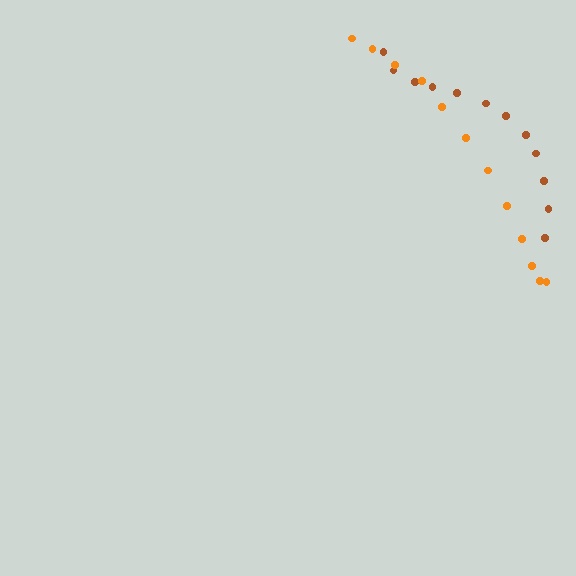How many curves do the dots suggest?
There are 2 distinct paths.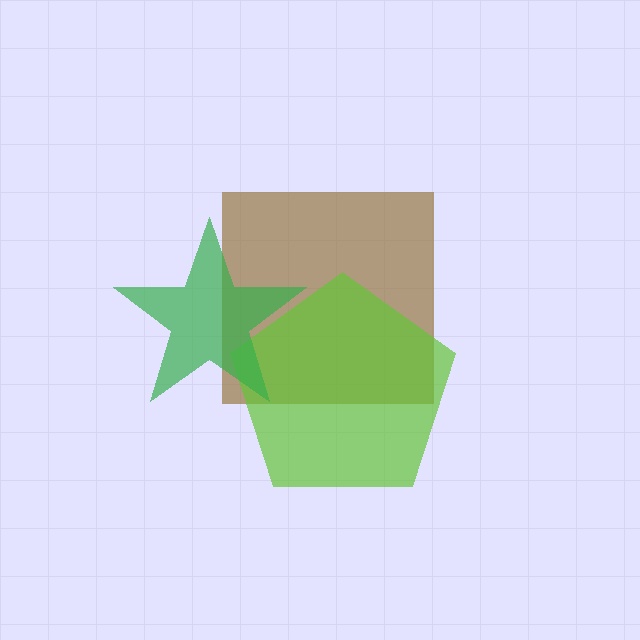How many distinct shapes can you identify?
There are 3 distinct shapes: a brown square, a lime pentagon, a green star.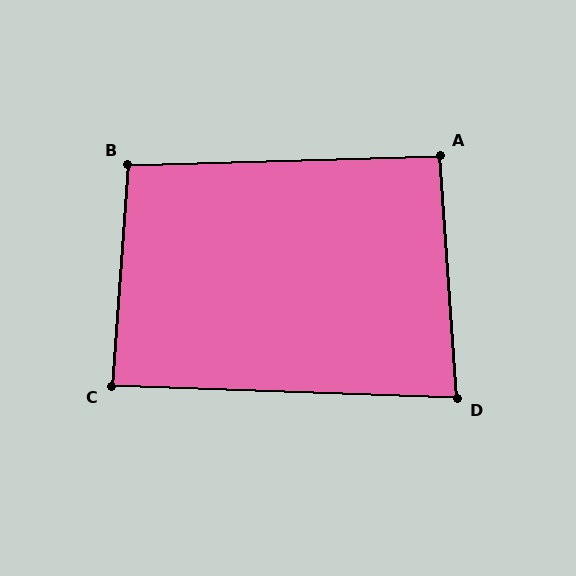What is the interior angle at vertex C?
Approximately 88 degrees (approximately right).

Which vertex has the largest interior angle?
B, at approximately 96 degrees.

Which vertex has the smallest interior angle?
D, at approximately 84 degrees.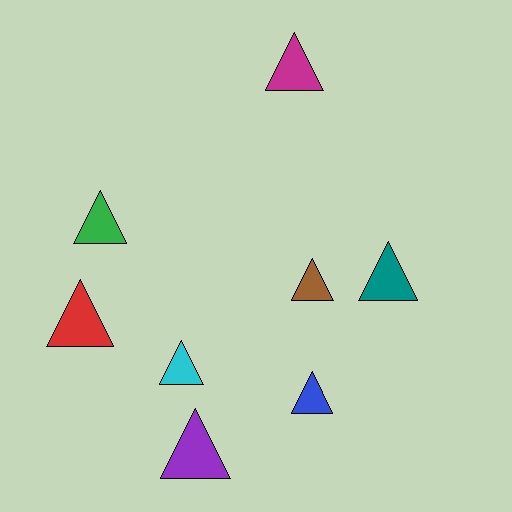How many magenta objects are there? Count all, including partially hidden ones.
There is 1 magenta object.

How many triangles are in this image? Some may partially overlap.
There are 8 triangles.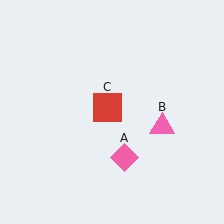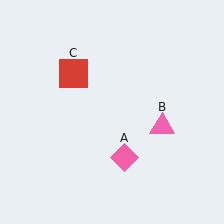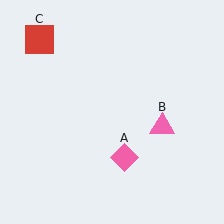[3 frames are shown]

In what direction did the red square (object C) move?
The red square (object C) moved up and to the left.